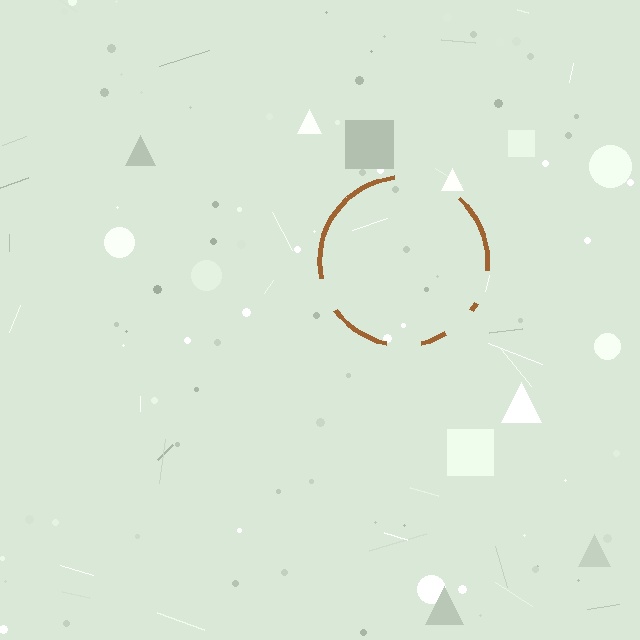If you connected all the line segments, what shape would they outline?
They would outline a circle.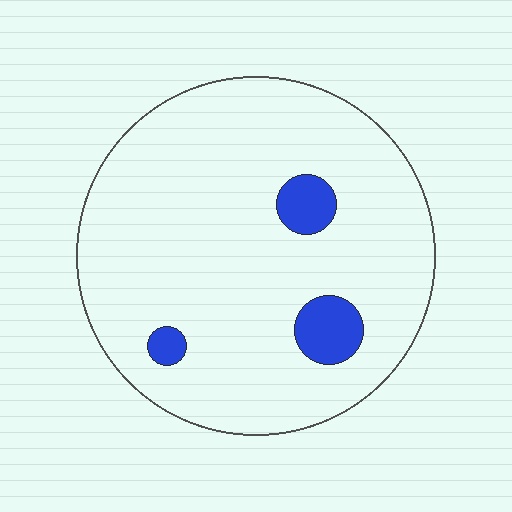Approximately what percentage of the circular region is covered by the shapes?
Approximately 10%.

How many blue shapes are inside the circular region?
3.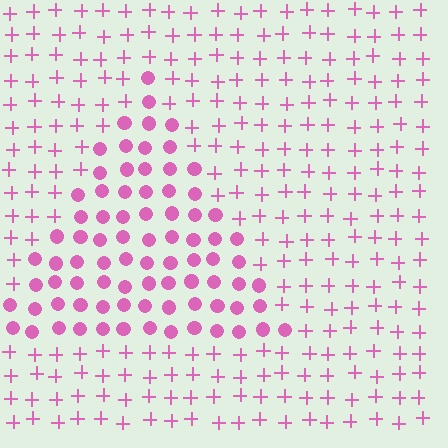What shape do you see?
I see a triangle.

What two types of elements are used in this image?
The image uses circles inside the triangle region and plus signs outside it.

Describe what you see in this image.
The image is filled with small pink elements arranged in a uniform grid. A triangle-shaped region contains circles, while the surrounding area contains plus signs. The boundary is defined purely by the change in element shape.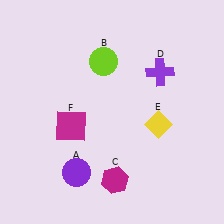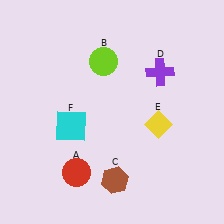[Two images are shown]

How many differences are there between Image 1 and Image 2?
There are 3 differences between the two images.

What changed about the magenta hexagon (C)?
In Image 1, C is magenta. In Image 2, it changed to brown.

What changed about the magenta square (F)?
In Image 1, F is magenta. In Image 2, it changed to cyan.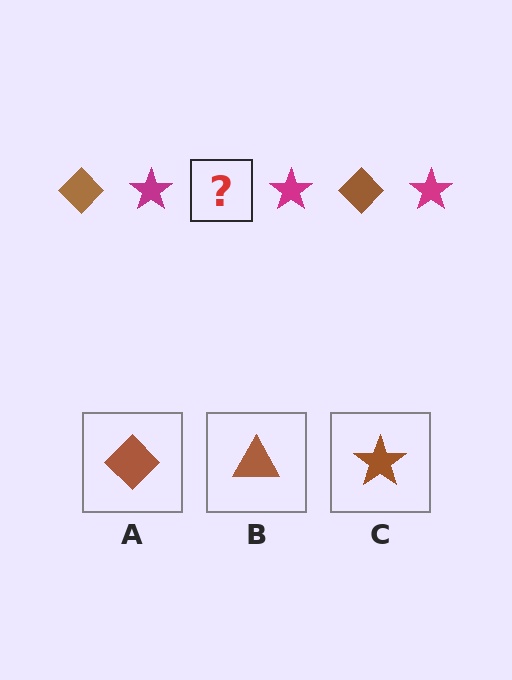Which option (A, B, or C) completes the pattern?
A.